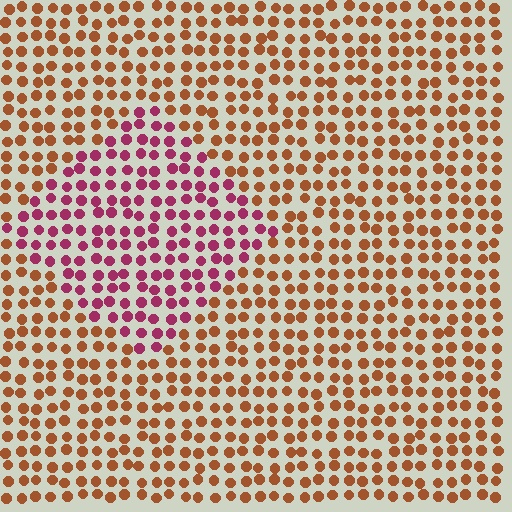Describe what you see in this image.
The image is filled with small brown elements in a uniform arrangement. A diamond-shaped region is visible where the elements are tinted to a slightly different hue, forming a subtle color boundary.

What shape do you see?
I see a diamond.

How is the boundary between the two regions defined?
The boundary is defined purely by a slight shift in hue (about 49 degrees). Spacing, size, and orientation are identical on both sides.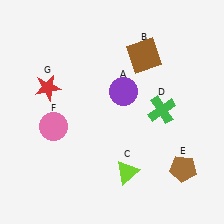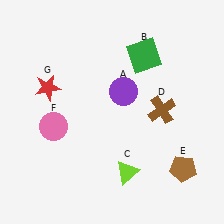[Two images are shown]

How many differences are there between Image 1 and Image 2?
There are 2 differences between the two images.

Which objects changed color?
B changed from brown to green. D changed from green to brown.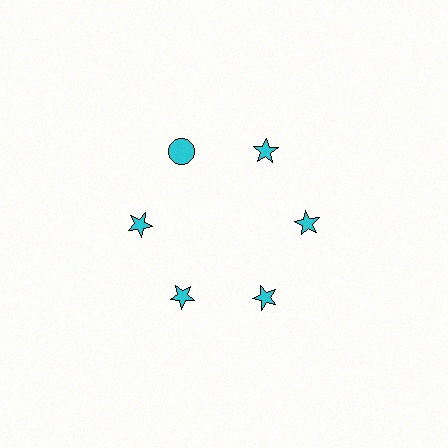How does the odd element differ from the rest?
It has a different shape: circle instead of star.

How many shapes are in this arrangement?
There are 6 shapes arranged in a ring pattern.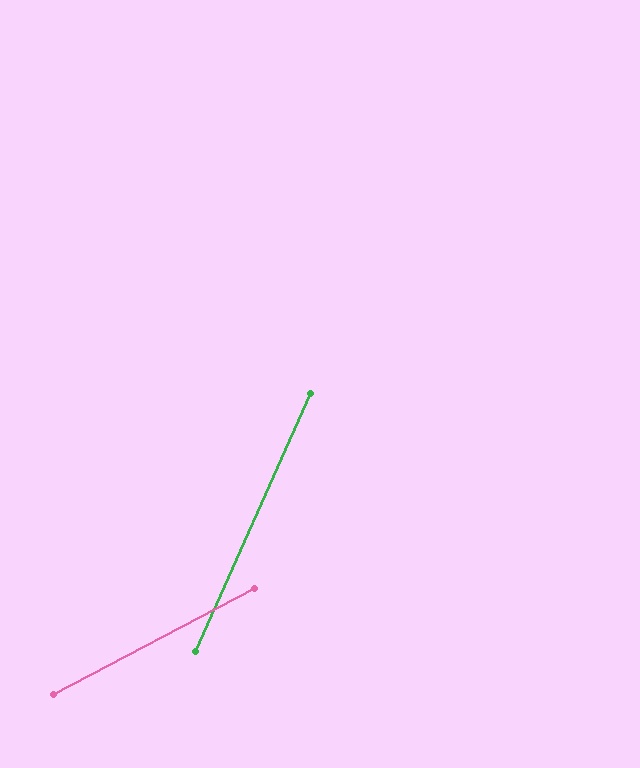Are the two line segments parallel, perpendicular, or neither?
Neither parallel nor perpendicular — they differ by about 38°.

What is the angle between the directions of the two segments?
Approximately 38 degrees.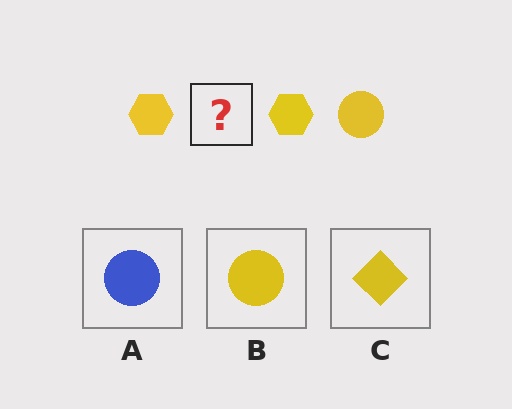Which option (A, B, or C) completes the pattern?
B.